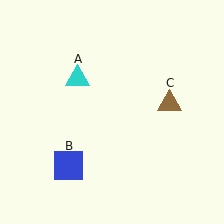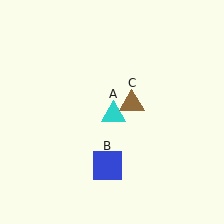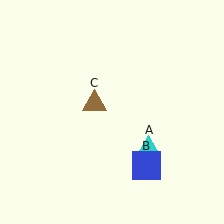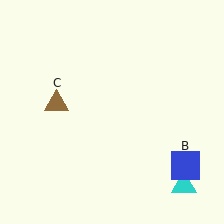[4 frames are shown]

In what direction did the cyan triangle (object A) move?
The cyan triangle (object A) moved down and to the right.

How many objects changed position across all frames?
3 objects changed position: cyan triangle (object A), blue square (object B), brown triangle (object C).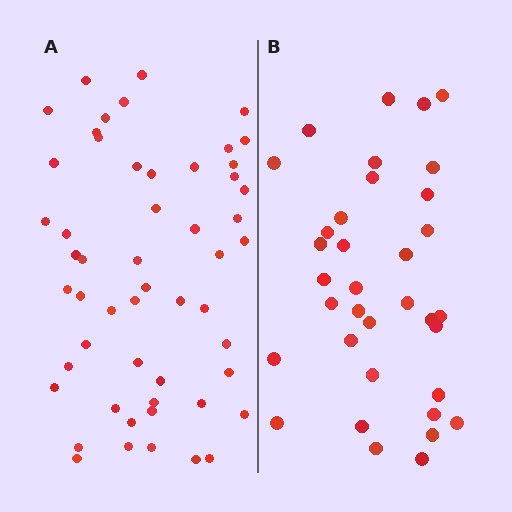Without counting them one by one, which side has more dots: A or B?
Region A (the left region) has more dots.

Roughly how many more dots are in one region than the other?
Region A has approximately 20 more dots than region B.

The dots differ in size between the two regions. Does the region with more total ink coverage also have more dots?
No. Region B has more total ink coverage because its dots are larger, but region A actually contains more individual dots. Total area can be misleading — the number of items is what matters here.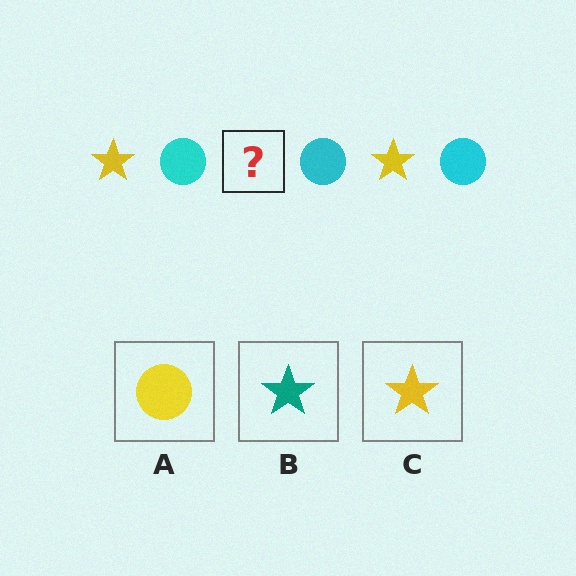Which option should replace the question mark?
Option C.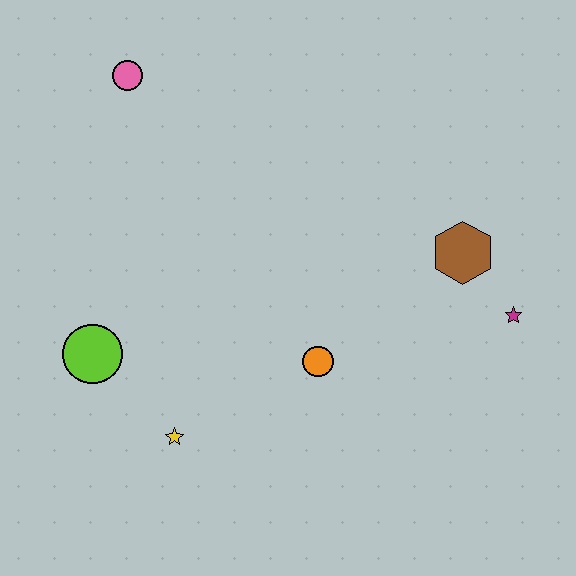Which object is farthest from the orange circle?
The pink circle is farthest from the orange circle.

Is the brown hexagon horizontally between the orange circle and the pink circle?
No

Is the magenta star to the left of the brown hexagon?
No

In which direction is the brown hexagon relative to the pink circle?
The brown hexagon is to the right of the pink circle.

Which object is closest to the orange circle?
The yellow star is closest to the orange circle.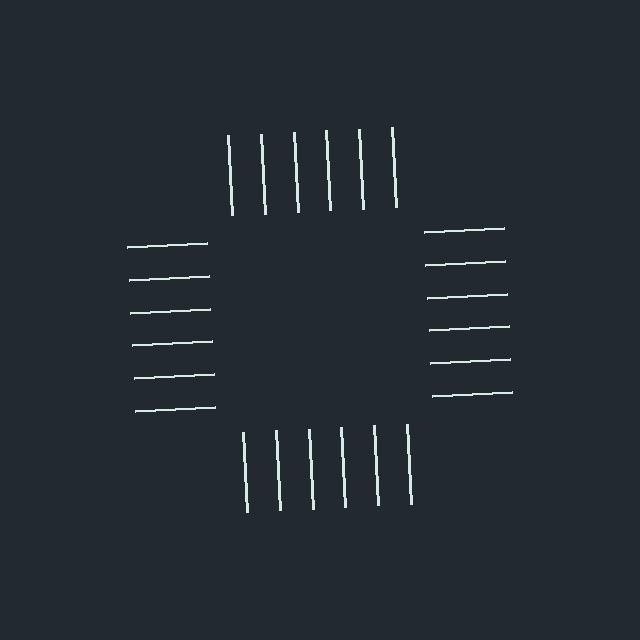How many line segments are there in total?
24 — 6 along each of the 4 edges.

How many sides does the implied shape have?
4 sides — the line-ends trace a square.